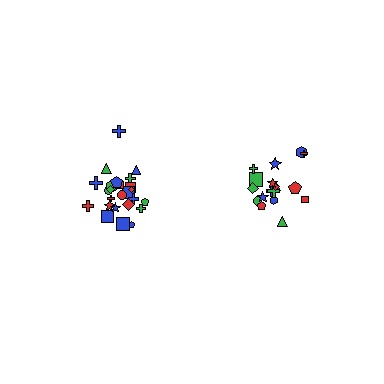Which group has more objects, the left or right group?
The left group.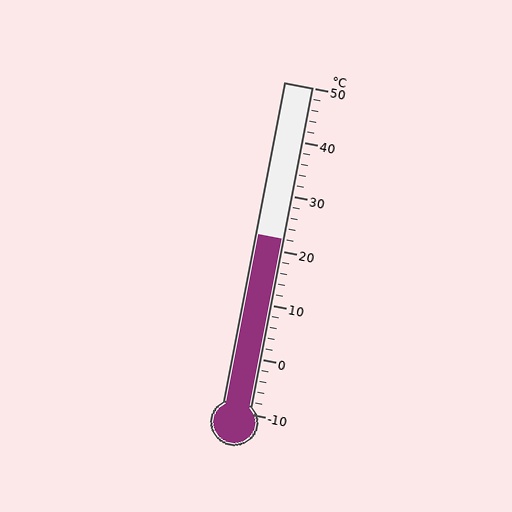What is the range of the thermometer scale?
The thermometer scale ranges from -10°C to 50°C.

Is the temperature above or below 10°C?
The temperature is above 10°C.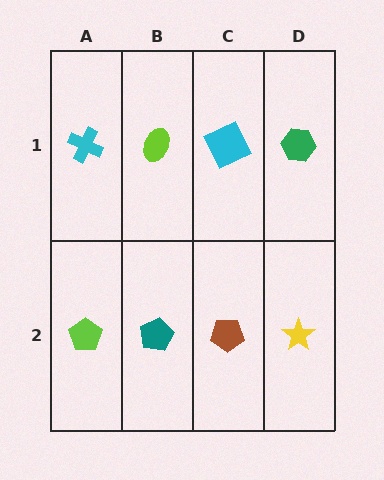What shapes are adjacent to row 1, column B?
A teal pentagon (row 2, column B), a cyan cross (row 1, column A), a cyan square (row 1, column C).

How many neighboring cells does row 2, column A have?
2.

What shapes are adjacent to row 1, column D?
A yellow star (row 2, column D), a cyan square (row 1, column C).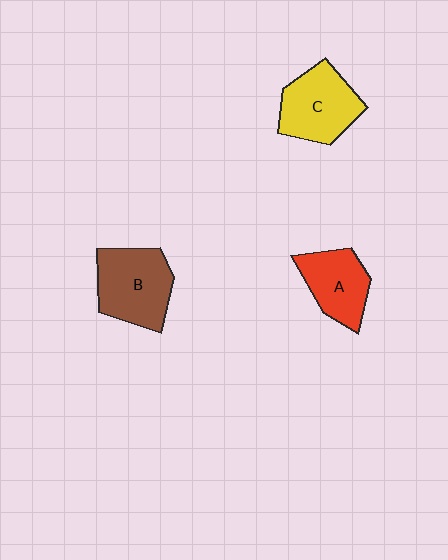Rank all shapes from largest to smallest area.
From largest to smallest: B (brown), C (yellow), A (red).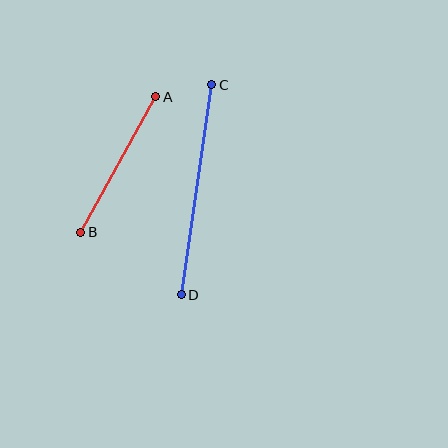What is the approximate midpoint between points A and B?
The midpoint is at approximately (118, 164) pixels.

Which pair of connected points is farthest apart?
Points C and D are farthest apart.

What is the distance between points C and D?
The distance is approximately 212 pixels.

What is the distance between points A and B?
The distance is approximately 155 pixels.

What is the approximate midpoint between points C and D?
The midpoint is at approximately (196, 190) pixels.